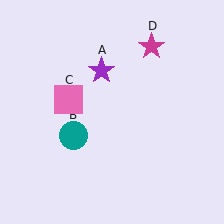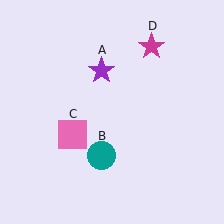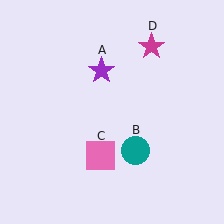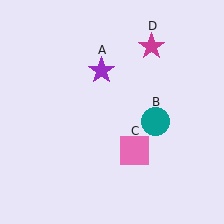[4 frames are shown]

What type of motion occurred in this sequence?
The teal circle (object B), pink square (object C) rotated counterclockwise around the center of the scene.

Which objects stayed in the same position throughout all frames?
Purple star (object A) and magenta star (object D) remained stationary.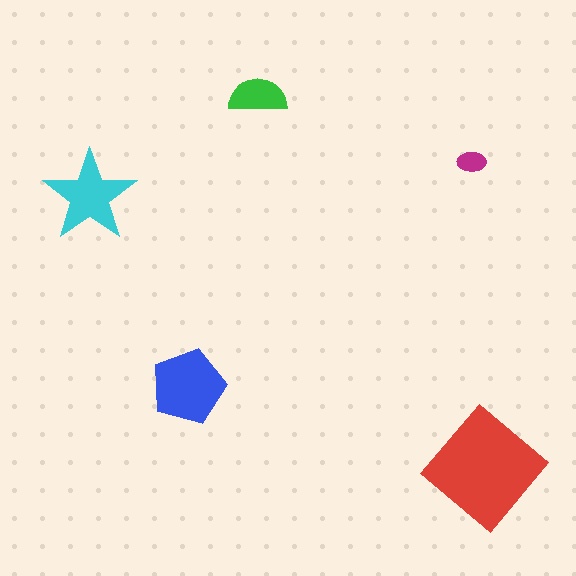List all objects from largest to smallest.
The red diamond, the blue pentagon, the cyan star, the green semicircle, the magenta ellipse.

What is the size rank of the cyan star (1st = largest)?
3rd.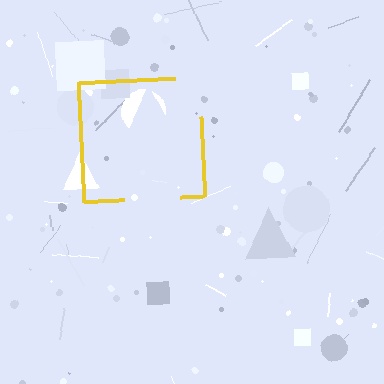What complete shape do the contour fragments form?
The contour fragments form a square.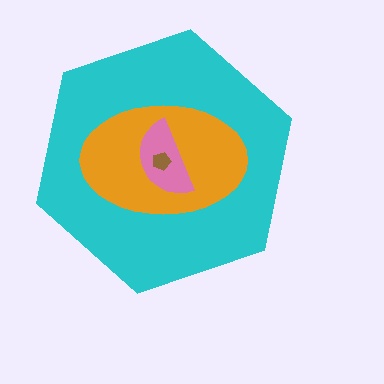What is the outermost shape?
The cyan hexagon.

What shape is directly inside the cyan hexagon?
The orange ellipse.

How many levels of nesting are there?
4.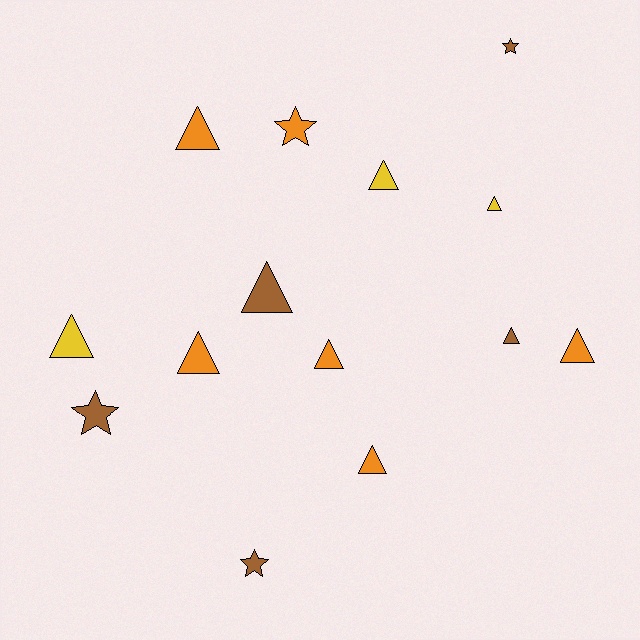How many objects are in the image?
There are 14 objects.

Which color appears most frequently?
Orange, with 6 objects.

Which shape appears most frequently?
Triangle, with 10 objects.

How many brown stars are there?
There are 3 brown stars.